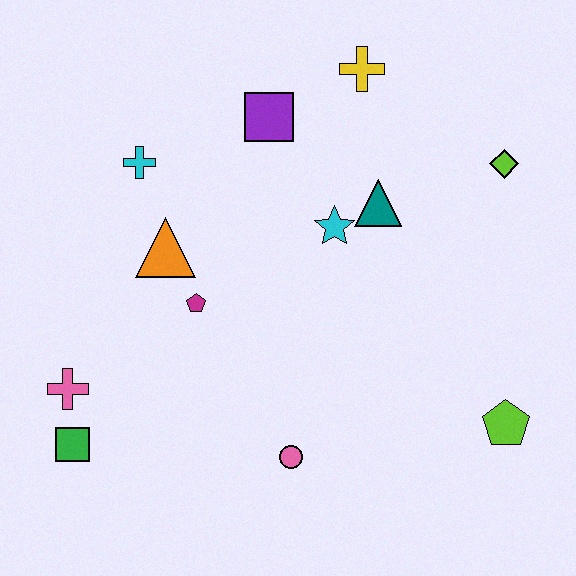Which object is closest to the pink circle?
The magenta pentagon is closest to the pink circle.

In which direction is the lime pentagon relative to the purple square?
The lime pentagon is below the purple square.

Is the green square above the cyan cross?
No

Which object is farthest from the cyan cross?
The lime pentagon is farthest from the cyan cross.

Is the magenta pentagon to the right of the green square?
Yes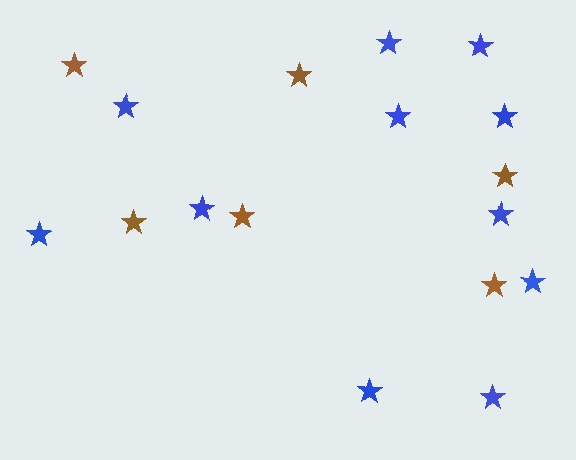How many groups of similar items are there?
There are 2 groups: one group of blue stars (11) and one group of brown stars (6).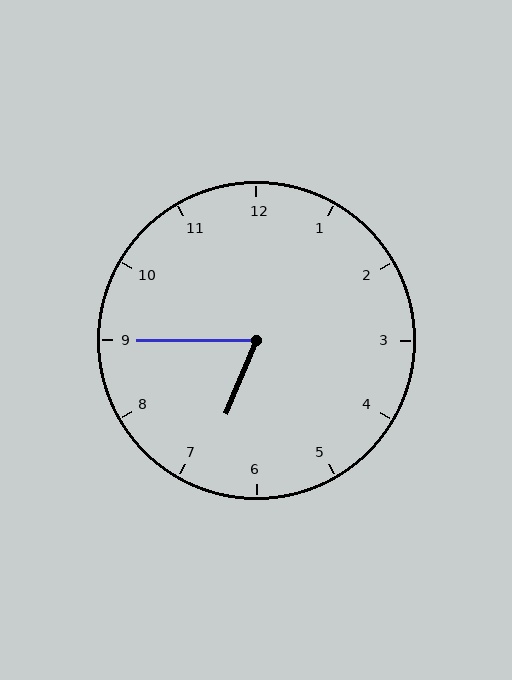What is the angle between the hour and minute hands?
Approximately 68 degrees.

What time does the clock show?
6:45.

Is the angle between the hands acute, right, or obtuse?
It is acute.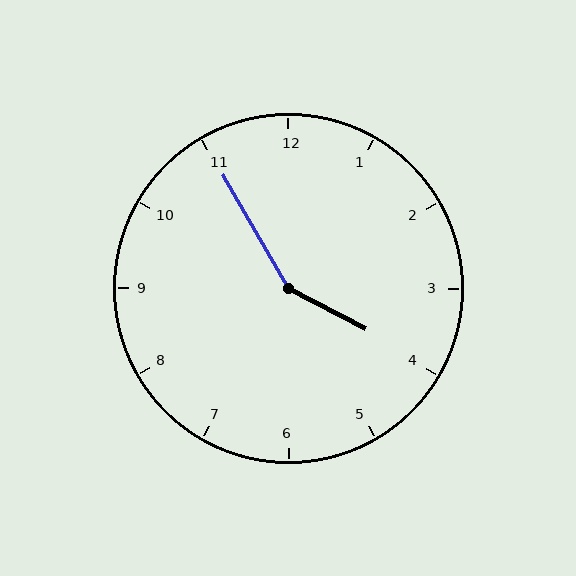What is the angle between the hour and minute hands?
Approximately 148 degrees.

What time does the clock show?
3:55.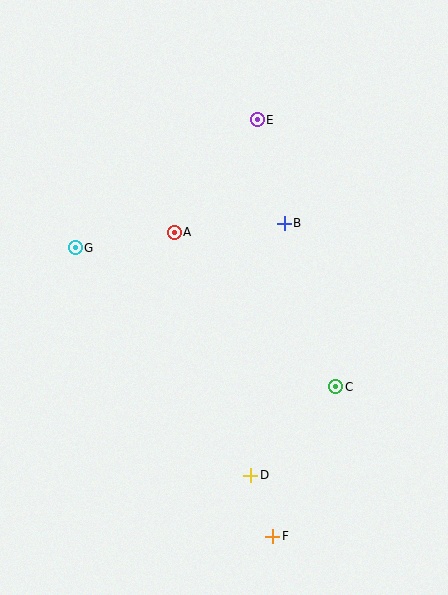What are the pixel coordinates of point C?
Point C is at (336, 387).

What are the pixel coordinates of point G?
Point G is at (75, 248).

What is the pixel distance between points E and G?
The distance between E and G is 222 pixels.